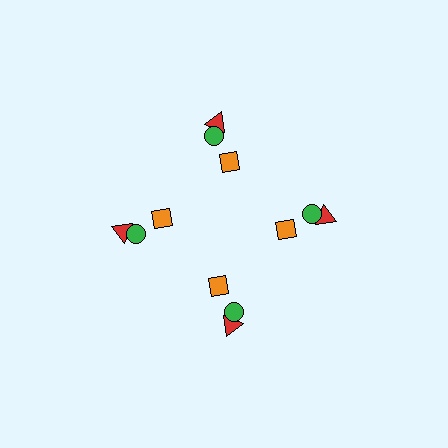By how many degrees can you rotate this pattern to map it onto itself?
The pattern maps onto itself every 90 degrees of rotation.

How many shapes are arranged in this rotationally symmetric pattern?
There are 12 shapes, arranged in 4 groups of 3.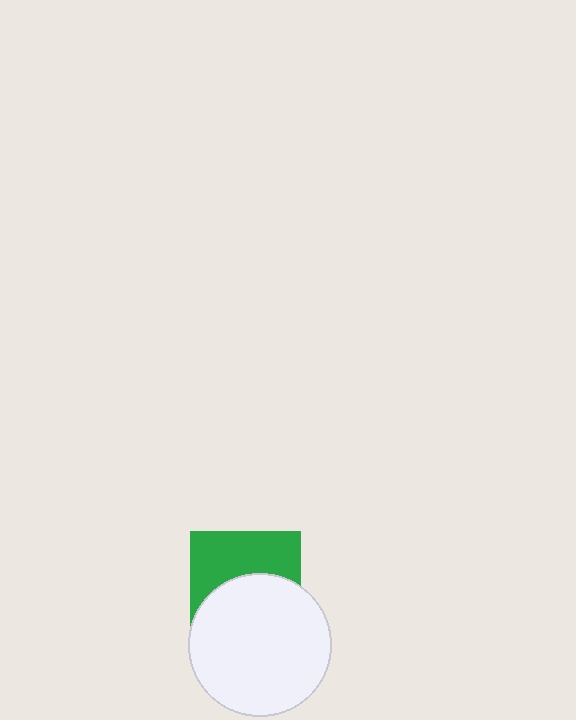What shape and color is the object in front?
The object in front is a white circle.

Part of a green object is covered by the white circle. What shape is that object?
It is a square.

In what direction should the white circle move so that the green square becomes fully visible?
The white circle should move down. That is the shortest direction to clear the overlap and leave the green square fully visible.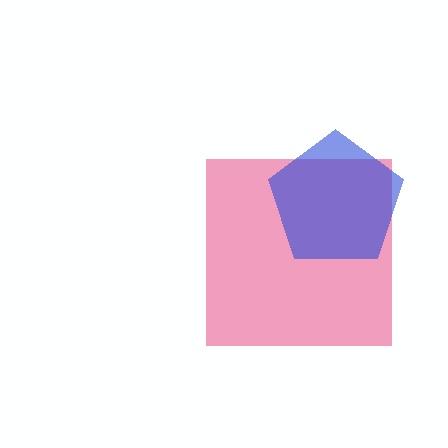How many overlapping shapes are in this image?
There are 2 overlapping shapes in the image.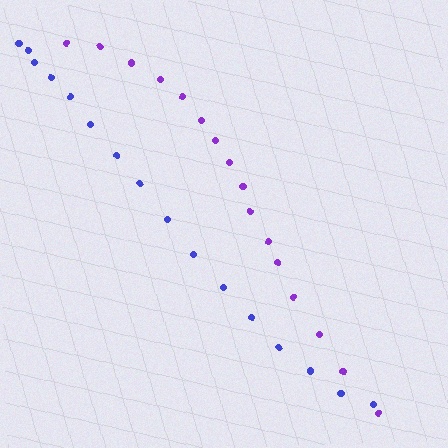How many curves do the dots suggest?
There are 2 distinct paths.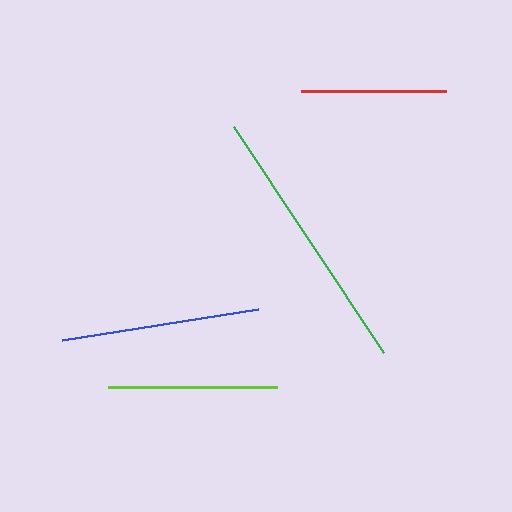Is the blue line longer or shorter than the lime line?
The blue line is longer than the lime line.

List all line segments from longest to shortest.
From longest to shortest: green, blue, lime, red.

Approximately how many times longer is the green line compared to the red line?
The green line is approximately 1.9 times the length of the red line.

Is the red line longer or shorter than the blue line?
The blue line is longer than the red line.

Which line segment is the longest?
The green line is the longest at approximately 271 pixels.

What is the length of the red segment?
The red segment is approximately 144 pixels long.